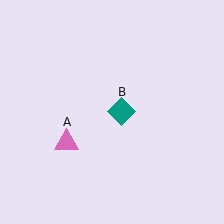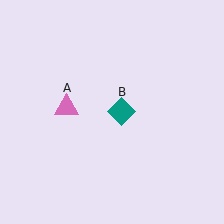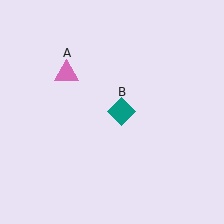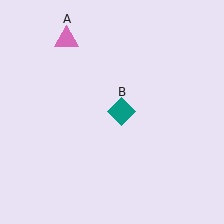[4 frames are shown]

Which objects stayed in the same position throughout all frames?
Teal diamond (object B) remained stationary.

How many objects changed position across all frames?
1 object changed position: pink triangle (object A).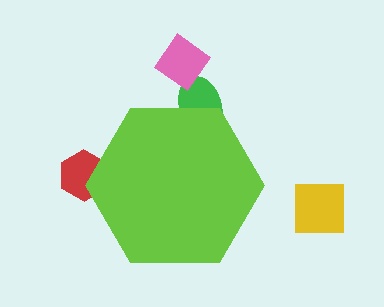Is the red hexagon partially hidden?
Yes, the red hexagon is partially hidden behind the lime hexagon.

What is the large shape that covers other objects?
A lime hexagon.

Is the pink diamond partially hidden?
No, the pink diamond is fully visible.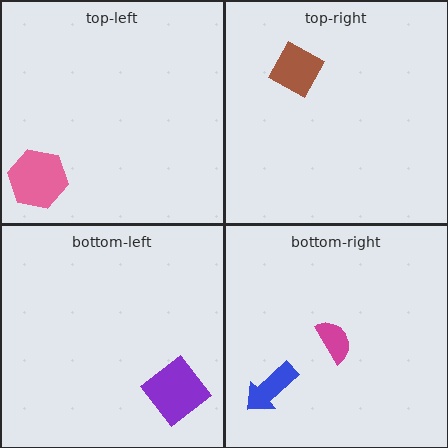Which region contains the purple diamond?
The bottom-left region.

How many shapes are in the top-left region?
1.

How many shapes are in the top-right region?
1.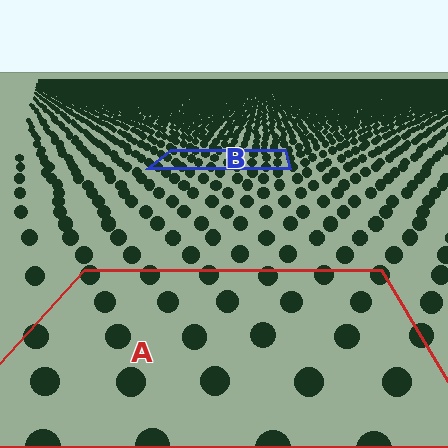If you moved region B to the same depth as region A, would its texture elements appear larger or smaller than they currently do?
They would appear larger. At a closer depth, the same texture elements are projected at a bigger on-screen size.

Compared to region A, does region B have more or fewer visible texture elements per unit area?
Region B has more texture elements per unit area — they are packed more densely because it is farther away.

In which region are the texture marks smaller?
The texture marks are smaller in region B, because it is farther away.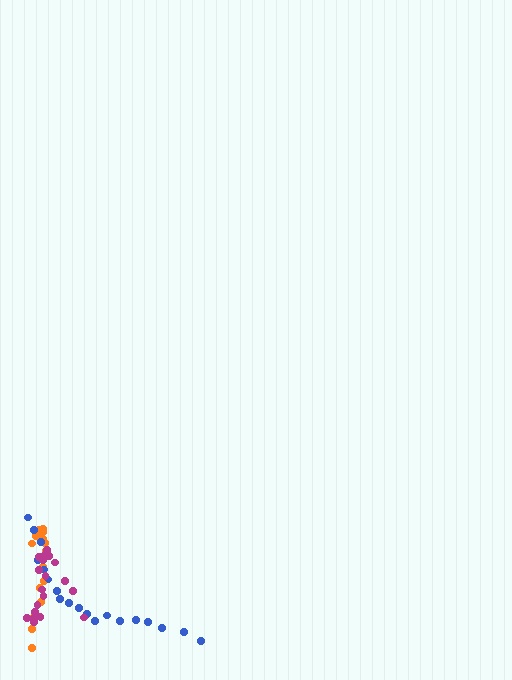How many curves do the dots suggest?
There are 3 distinct paths.